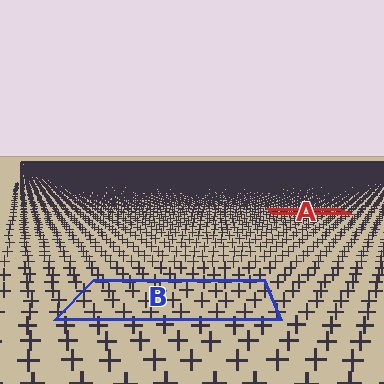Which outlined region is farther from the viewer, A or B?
Region A is farther from the viewer — the texture elements inside it appear smaller and more densely packed.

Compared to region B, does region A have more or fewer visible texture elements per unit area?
Region A has more texture elements per unit area — they are packed more densely because it is farther away.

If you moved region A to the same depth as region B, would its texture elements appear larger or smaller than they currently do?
They would appear larger. At a closer depth, the same texture elements are projected at a bigger on-screen size.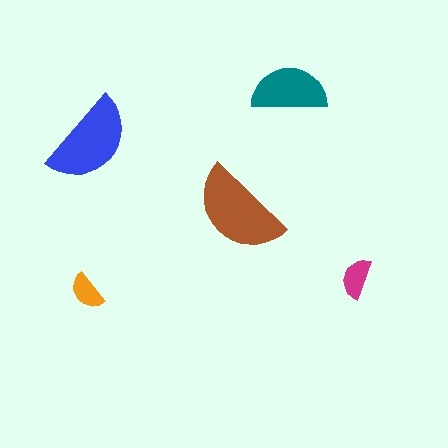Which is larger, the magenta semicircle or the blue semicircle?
The blue one.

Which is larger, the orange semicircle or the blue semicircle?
The blue one.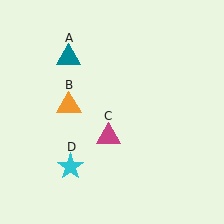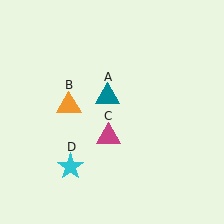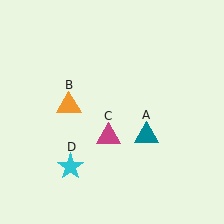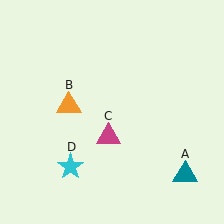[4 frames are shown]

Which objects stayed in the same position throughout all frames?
Orange triangle (object B) and magenta triangle (object C) and cyan star (object D) remained stationary.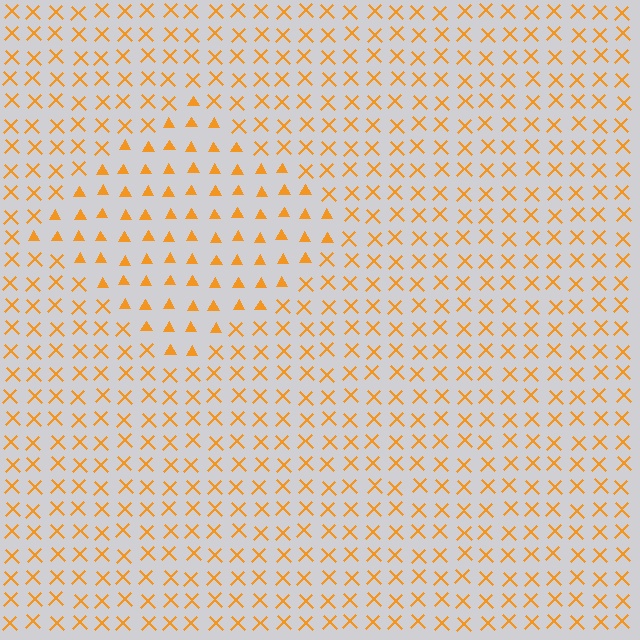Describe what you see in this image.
The image is filled with small orange elements arranged in a uniform grid. A diamond-shaped region contains triangles, while the surrounding area contains X marks. The boundary is defined purely by the change in element shape.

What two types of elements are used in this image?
The image uses triangles inside the diamond region and X marks outside it.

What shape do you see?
I see a diamond.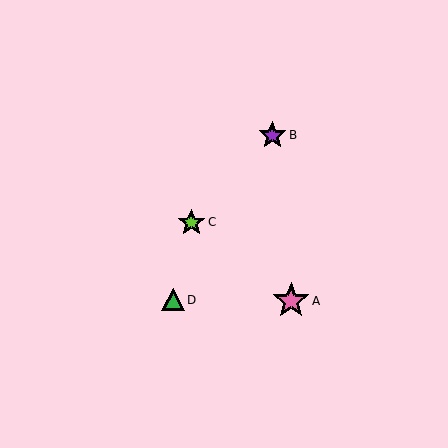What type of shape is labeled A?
Shape A is a pink star.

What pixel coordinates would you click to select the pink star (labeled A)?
Click at (291, 301) to select the pink star A.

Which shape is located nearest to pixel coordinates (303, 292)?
The pink star (labeled A) at (291, 301) is nearest to that location.